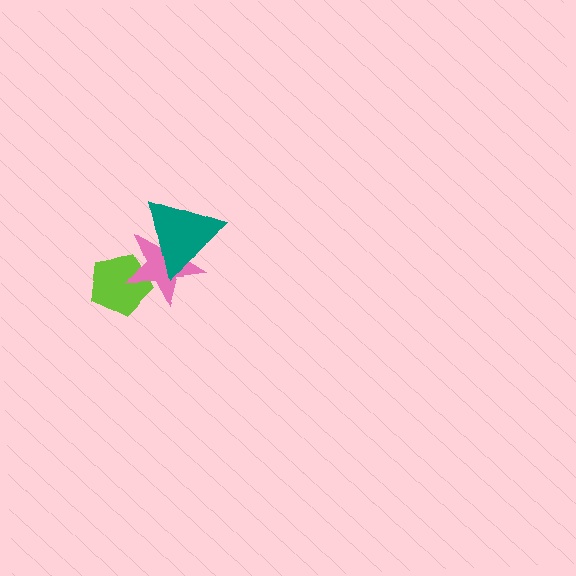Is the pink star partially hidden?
Yes, it is partially covered by another shape.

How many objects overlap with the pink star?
2 objects overlap with the pink star.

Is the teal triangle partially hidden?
No, no other shape covers it.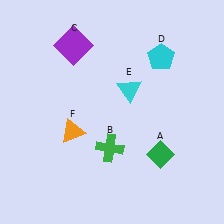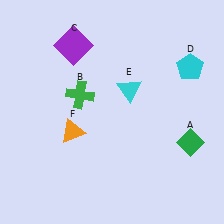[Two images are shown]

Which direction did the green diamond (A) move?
The green diamond (A) moved right.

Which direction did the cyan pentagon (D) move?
The cyan pentagon (D) moved right.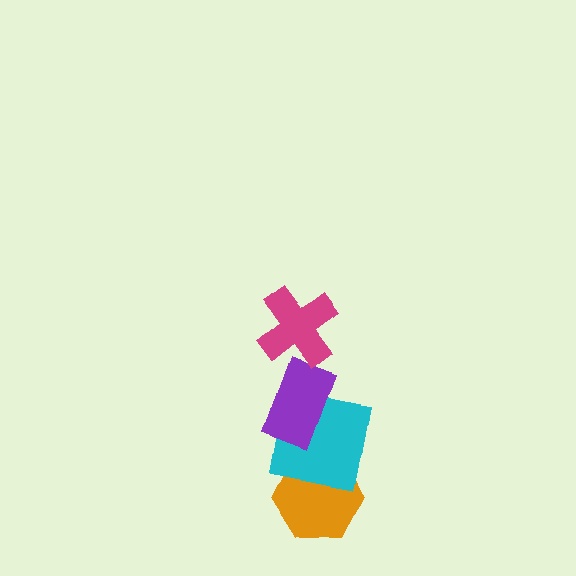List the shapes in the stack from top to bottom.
From top to bottom: the magenta cross, the purple rectangle, the cyan square, the orange hexagon.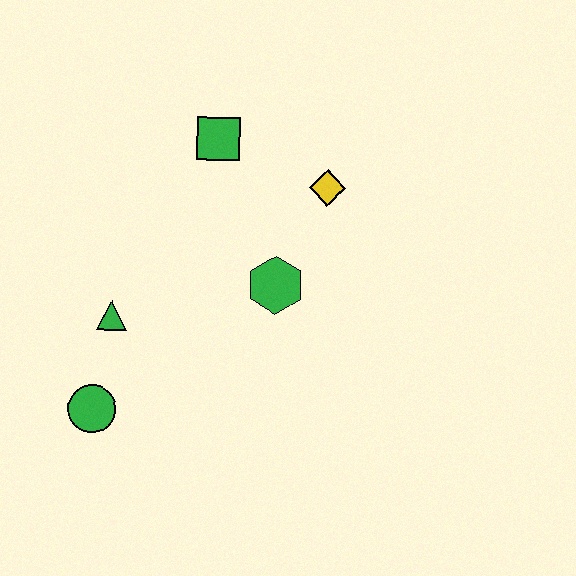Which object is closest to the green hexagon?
The yellow diamond is closest to the green hexagon.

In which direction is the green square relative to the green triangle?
The green square is above the green triangle.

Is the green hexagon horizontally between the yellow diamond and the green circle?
Yes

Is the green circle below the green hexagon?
Yes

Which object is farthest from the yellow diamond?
The green circle is farthest from the yellow diamond.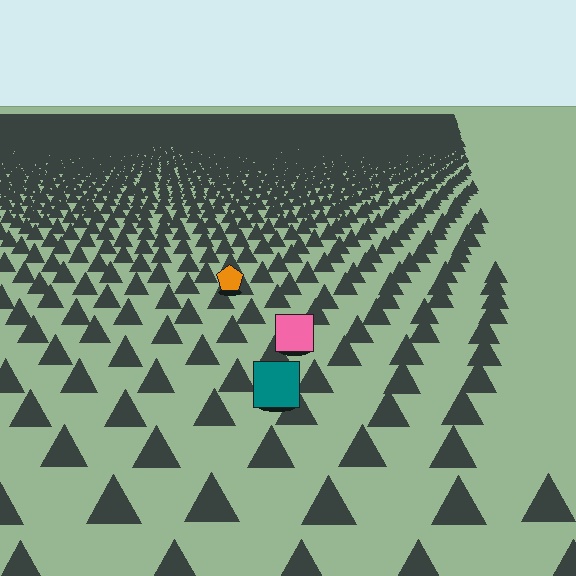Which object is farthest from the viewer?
The orange pentagon is farthest from the viewer. It appears smaller and the ground texture around it is denser.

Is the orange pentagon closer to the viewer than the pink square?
No. The pink square is closer — you can tell from the texture gradient: the ground texture is coarser near it.